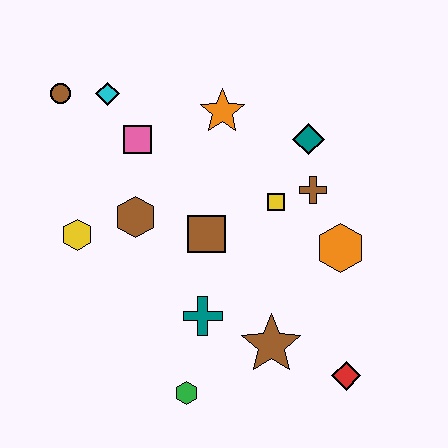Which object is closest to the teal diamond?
The brown cross is closest to the teal diamond.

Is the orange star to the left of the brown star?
Yes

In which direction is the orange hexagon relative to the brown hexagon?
The orange hexagon is to the right of the brown hexagon.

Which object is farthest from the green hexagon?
The brown circle is farthest from the green hexagon.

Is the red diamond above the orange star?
No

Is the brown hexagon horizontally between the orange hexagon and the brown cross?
No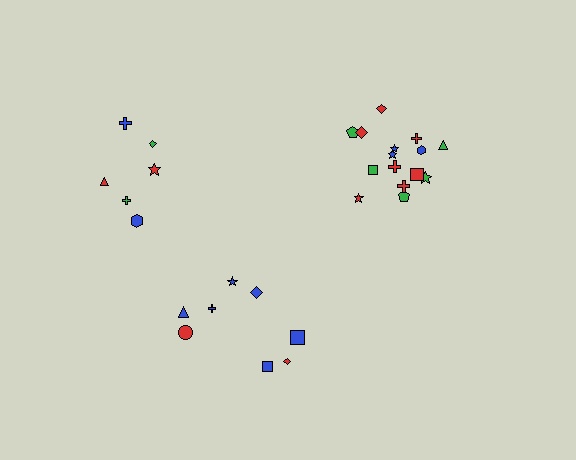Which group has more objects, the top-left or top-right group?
The top-right group.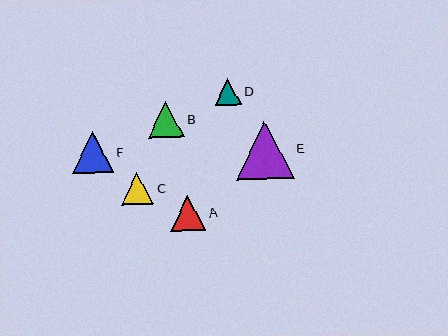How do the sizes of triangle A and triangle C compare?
Triangle A and triangle C are approximately the same size.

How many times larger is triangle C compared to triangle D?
Triangle C is approximately 1.2 times the size of triangle D.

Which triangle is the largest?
Triangle E is the largest with a size of approximately 57 pixels.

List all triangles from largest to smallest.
From largest to smallest: E, F, B, A, C, D.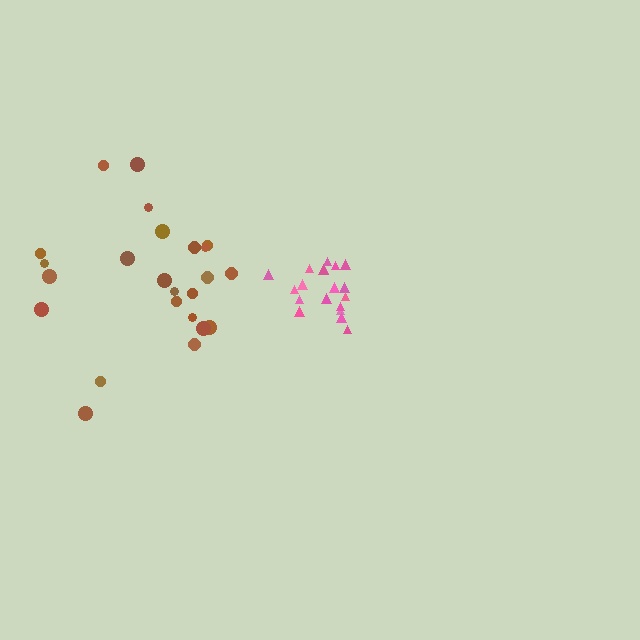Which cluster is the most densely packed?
Pink.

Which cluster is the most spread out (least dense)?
Brown.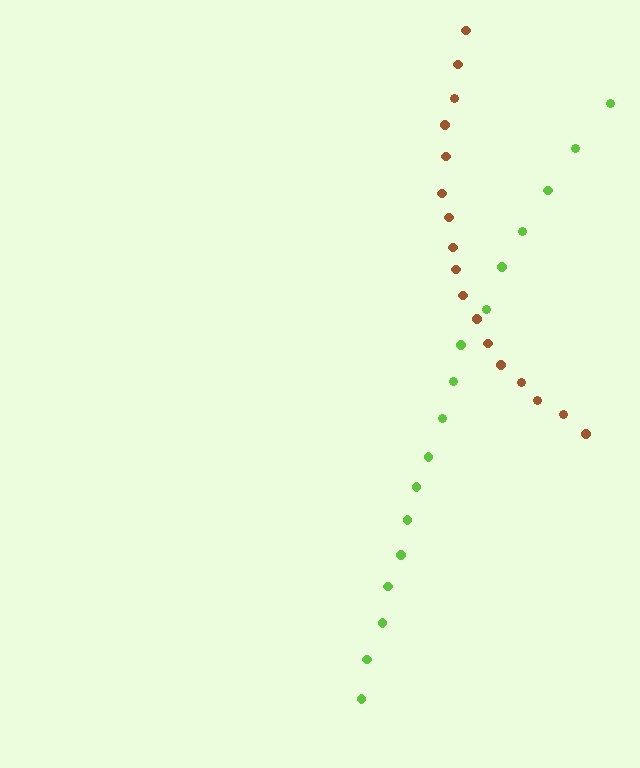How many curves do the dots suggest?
There are 2 distinct paths.